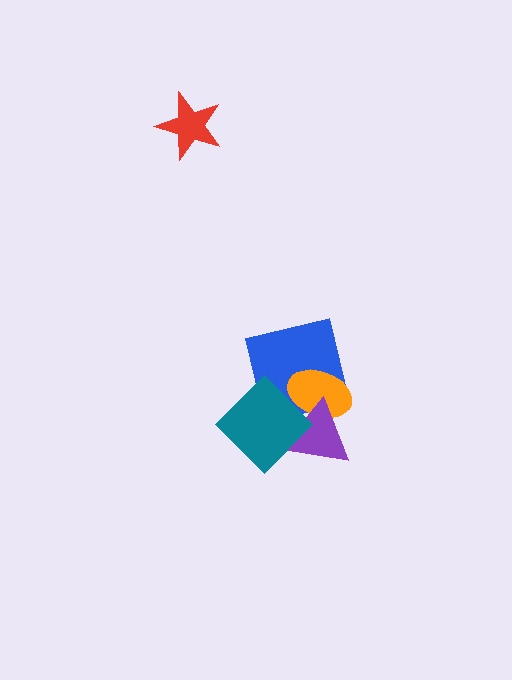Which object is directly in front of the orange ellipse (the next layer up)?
The purple triangle is directly in front of the orange ellipse.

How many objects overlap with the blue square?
3 objects overlap with the blue square.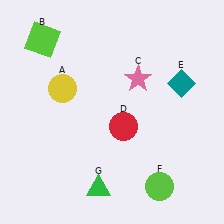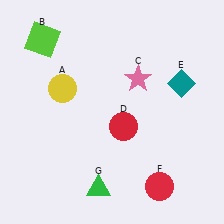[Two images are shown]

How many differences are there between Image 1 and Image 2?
There is 1 difference between the two images.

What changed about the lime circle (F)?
In Image 1, F is lime. In Image 2, it changed to red.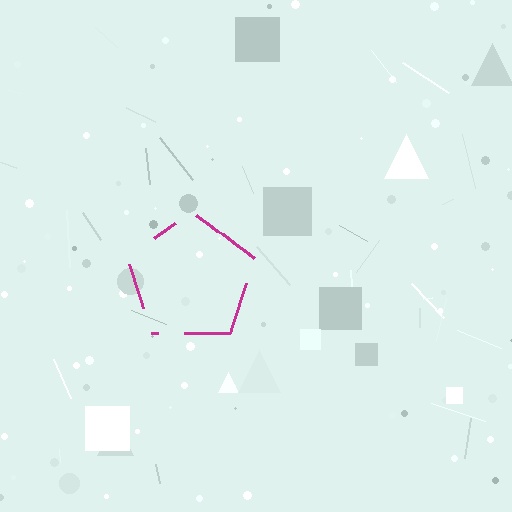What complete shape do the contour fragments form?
The contour fragments form a pentagon.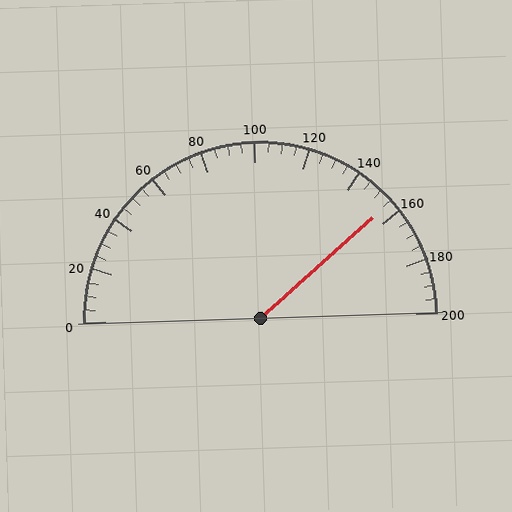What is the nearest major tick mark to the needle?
The nearest major tick mark is 160.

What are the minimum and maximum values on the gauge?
The gauge ranges from 0 to 200.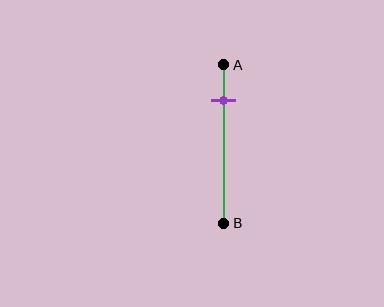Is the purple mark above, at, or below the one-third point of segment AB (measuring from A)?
The purple mark is above the one-third point of segment AB.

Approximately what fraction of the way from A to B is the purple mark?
The purple mark is approximately 25% of the way from A to B.